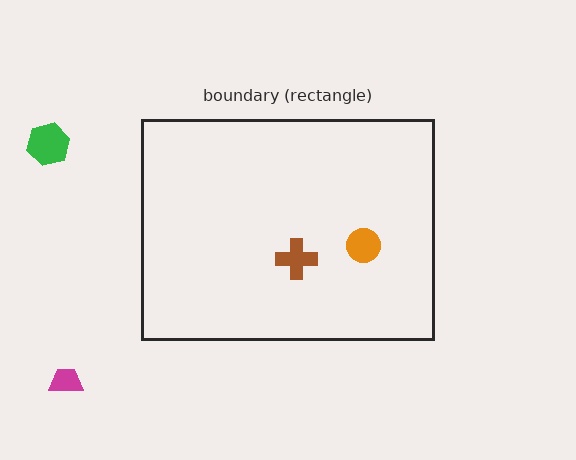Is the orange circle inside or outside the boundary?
Inside.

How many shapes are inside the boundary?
2 inside, 2 outside.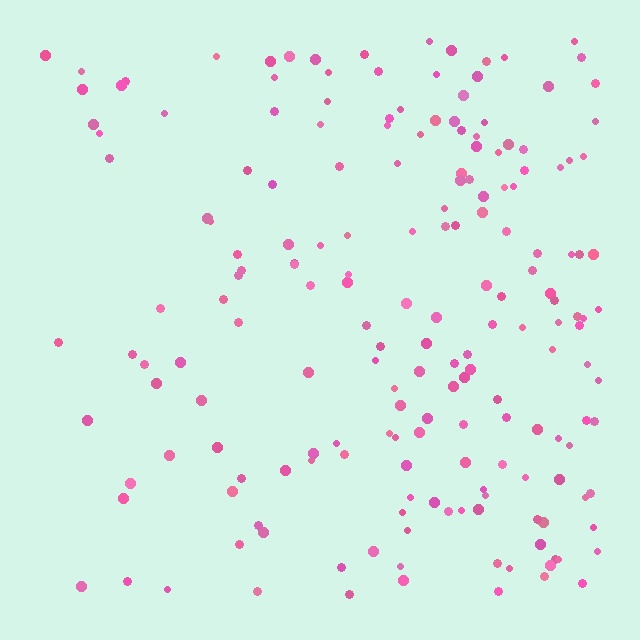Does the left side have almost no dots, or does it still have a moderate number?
Still a moderate number, just noticeably fewer than the right.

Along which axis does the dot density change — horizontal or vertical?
Horizontal.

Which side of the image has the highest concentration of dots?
The right.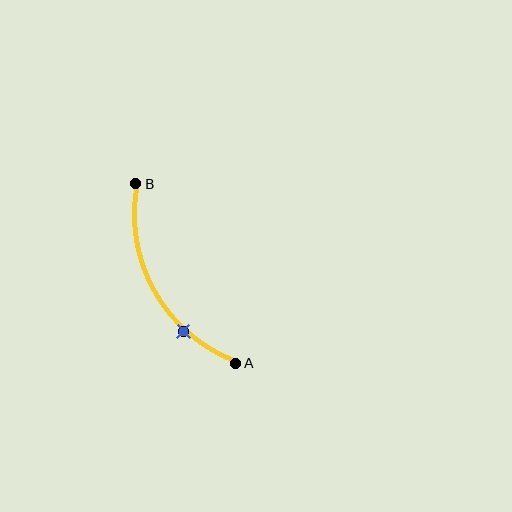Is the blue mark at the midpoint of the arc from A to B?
No. The blue mark lies on the arc but is closer to endpoint A. The arc midpoint would be at the point on the curve equidistant along the arc from both A and B.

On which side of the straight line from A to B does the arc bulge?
The arc bulges to the left of the straight line connecting A and B.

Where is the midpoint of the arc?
The arc midpoint is the point on the curve farthest from the straight line joining A and B. It sits to the left of that line.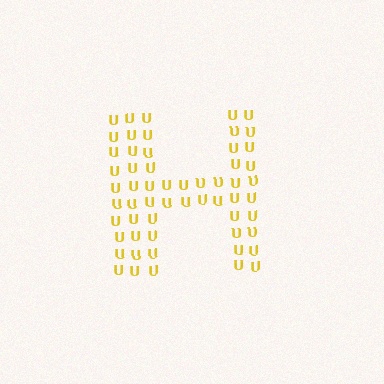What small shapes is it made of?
It is made of small letter U's.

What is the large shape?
The large shape is the letter H.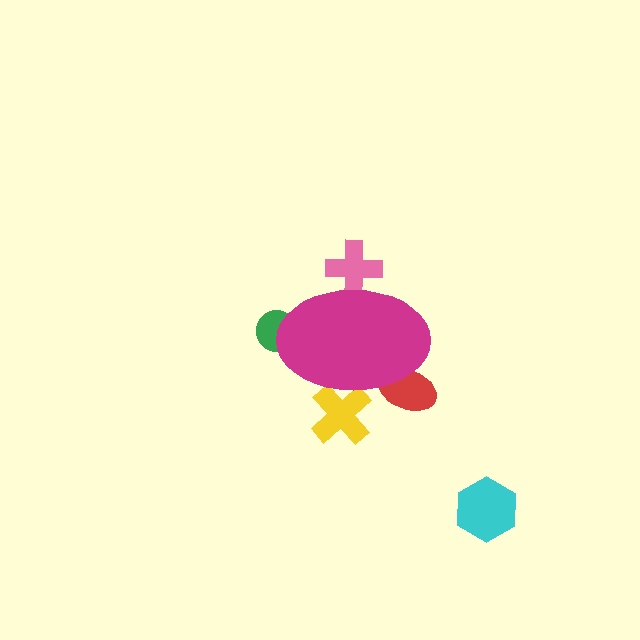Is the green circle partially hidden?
Yes, the green circle is partially hidden behind the magenta ellipse.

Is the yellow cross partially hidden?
Yes, the yellow cross is partially hidden behind the magenta ellipse.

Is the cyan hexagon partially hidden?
No, the cyan hexagon is fully visible.